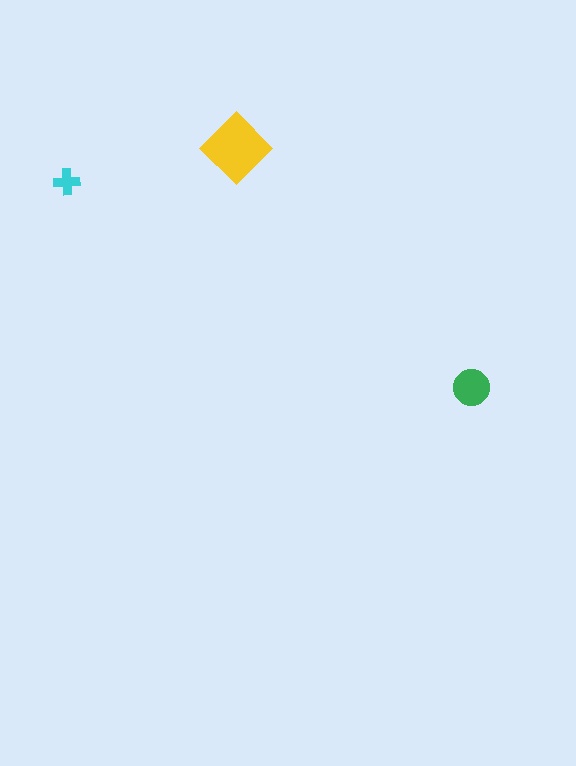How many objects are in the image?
There are 3 objects in the image.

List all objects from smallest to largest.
The cyan cross, the green circle, the yellow diamond.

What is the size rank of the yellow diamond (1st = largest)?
1st.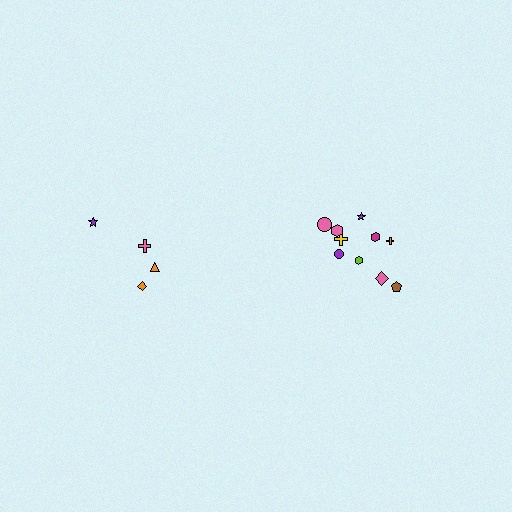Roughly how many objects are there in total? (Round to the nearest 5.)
Roughly 15 objects in total.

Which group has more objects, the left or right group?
The right group.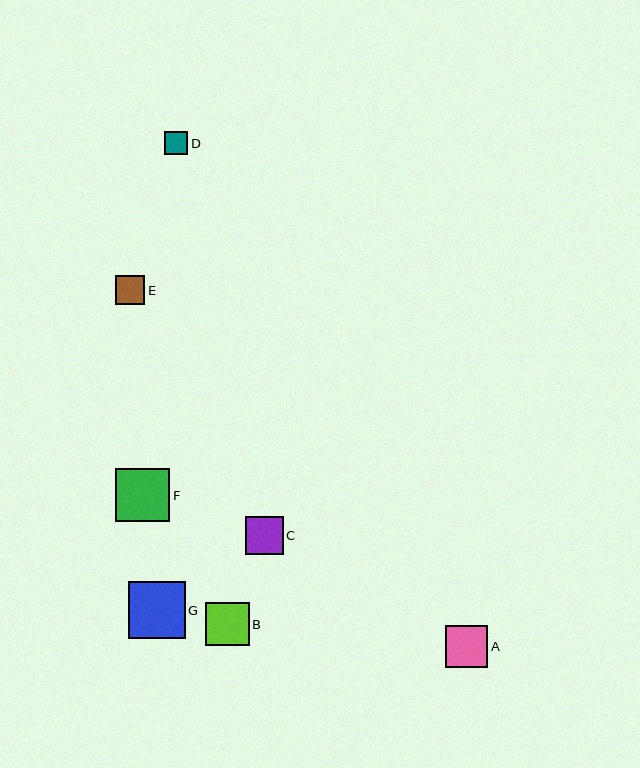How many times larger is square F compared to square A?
Square F is approximately 1.3 times the size of square A.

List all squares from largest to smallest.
From largest to smallest: G, F, B, A, C, E, D.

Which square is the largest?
Square G is the largest with a size of approximately 57 pixels.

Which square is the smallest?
Square D is the smallest with a size of approximately 23 pixels.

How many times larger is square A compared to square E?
Square A is approximately 1.5 times the size of square E.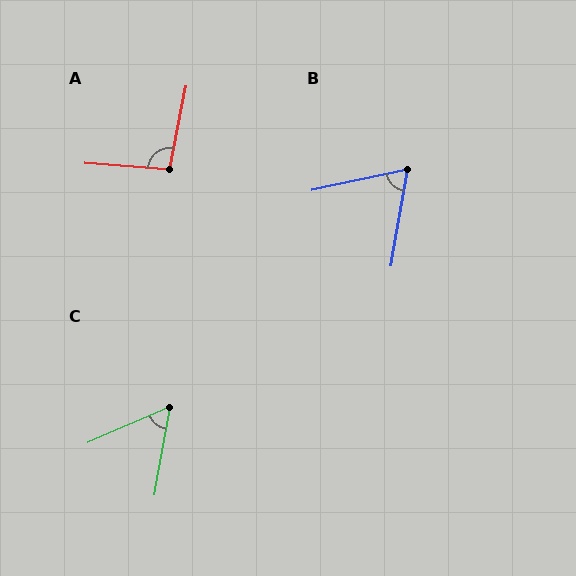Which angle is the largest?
A, at approximately 97 degrees.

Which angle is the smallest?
C, at approximately 56 degrees.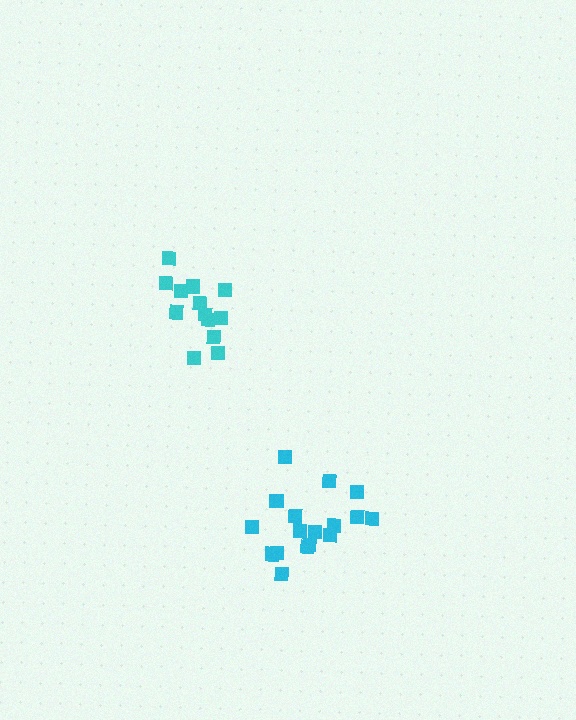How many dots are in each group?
Group 1: 17 dots, Group 2: 13 dots (30 total).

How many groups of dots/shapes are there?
There are 2 groups.